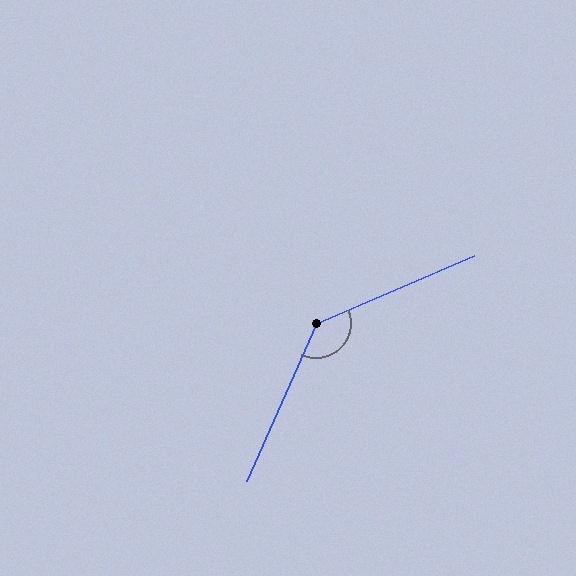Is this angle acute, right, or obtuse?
It is obtuse.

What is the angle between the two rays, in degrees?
Approximately 137 degrees.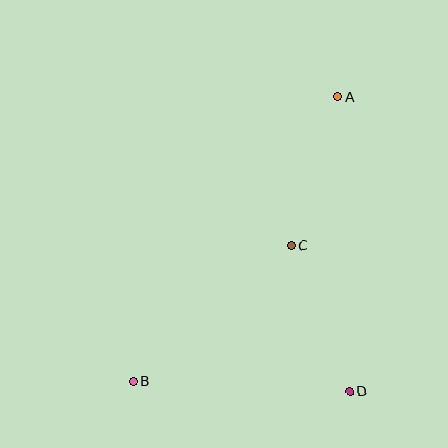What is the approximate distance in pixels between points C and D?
The distance between C and D is approximately 157 pixels.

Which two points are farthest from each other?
Points A and B are farthest from each other.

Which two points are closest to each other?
Points A and C are closest to each other.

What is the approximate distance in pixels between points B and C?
The distance between B and C is approximately 208 pixels.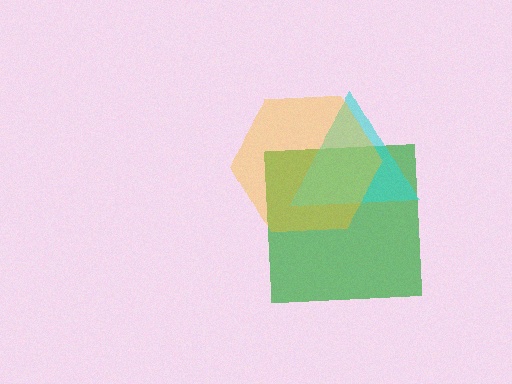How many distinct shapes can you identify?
There are 3 distinct shapes: a green square, a cyan triangle, a yellow hexagon.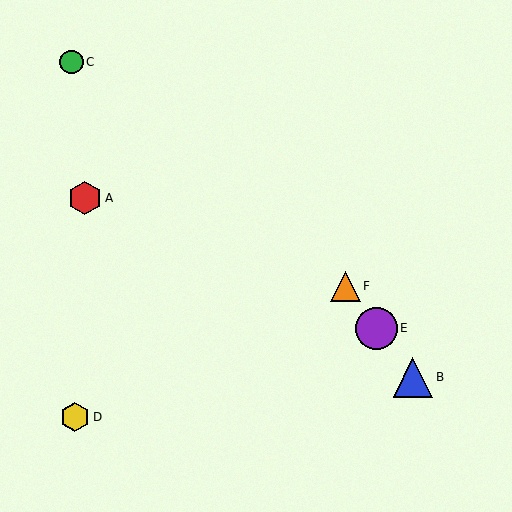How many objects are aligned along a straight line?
3 objects (B, E, F) are aligned along a straight line.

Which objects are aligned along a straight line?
Objects B, E, F are aligned along a straight line.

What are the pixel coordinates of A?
Object A is at (85, 198).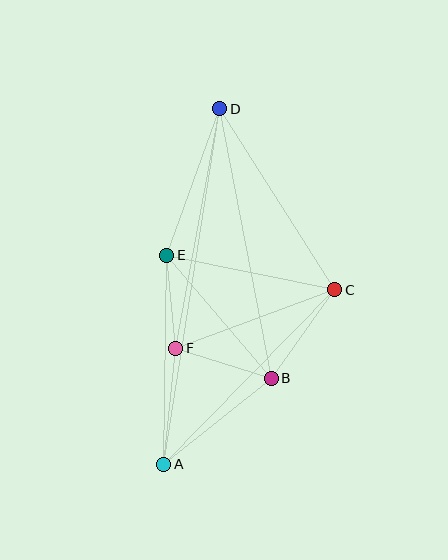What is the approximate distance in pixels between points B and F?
The distance between B and F is approximately 100 pixels.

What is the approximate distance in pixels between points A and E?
The distance between A and E is approximately 209 pixels.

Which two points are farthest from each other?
Points A and D are farthest from each other.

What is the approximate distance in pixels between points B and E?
The distance between B and E is approximately 162 pixels.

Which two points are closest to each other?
Points E and F are closest to each other.